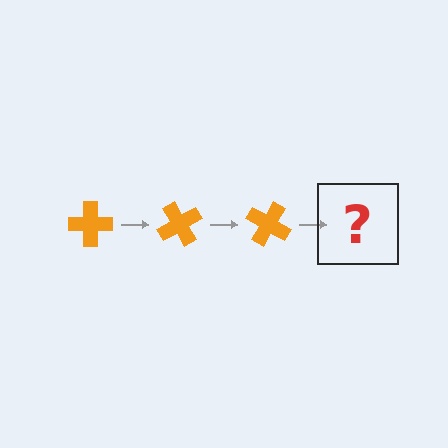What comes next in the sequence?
The next element should be an orange cross rotated 180 degrees.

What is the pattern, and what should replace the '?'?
The pattern is that the cross rotates 60 degrees each step. The '?' should be an orange cross rotated 180 degrees.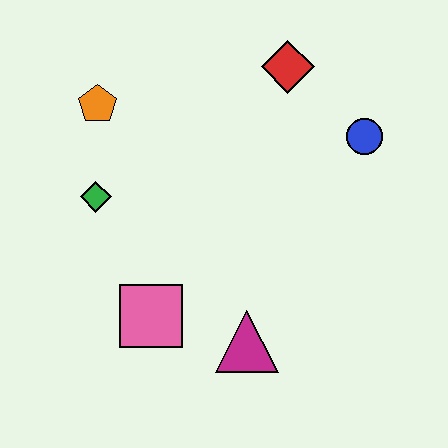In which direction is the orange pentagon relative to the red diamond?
The orange pentagon is to the left of the red diamond.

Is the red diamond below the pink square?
No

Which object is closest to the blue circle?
The red diamond is closest to the blue circle.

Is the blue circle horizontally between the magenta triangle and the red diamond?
No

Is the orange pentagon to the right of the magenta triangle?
No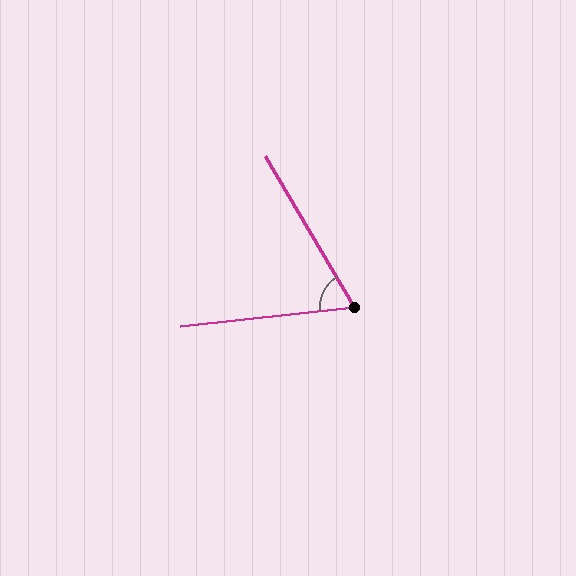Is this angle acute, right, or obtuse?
It is acute.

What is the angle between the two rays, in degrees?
Approximately 66 degrees.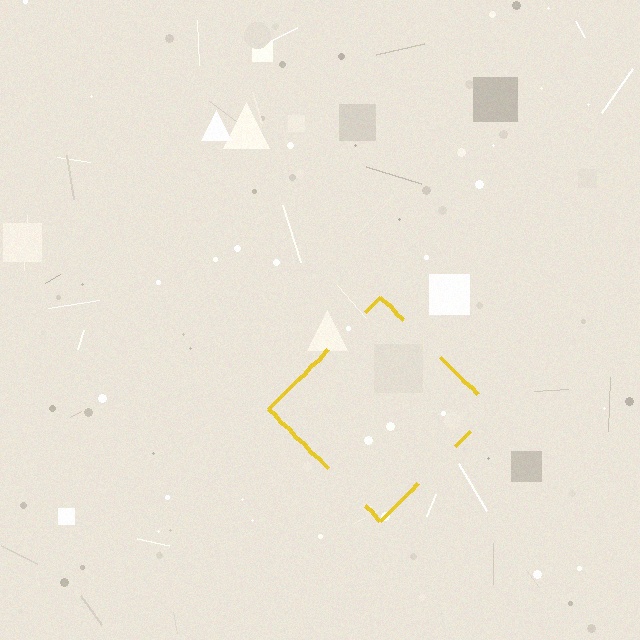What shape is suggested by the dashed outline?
The dashed outline suggests a diamond.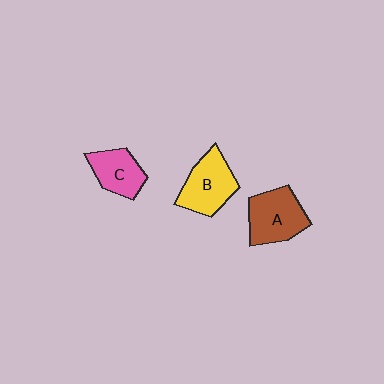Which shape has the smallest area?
Shape C (pink).